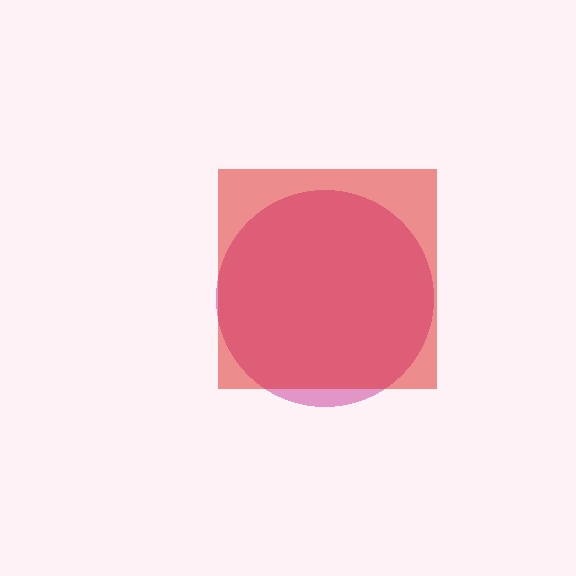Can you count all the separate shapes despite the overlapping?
Yes, there are 2 separate shapes.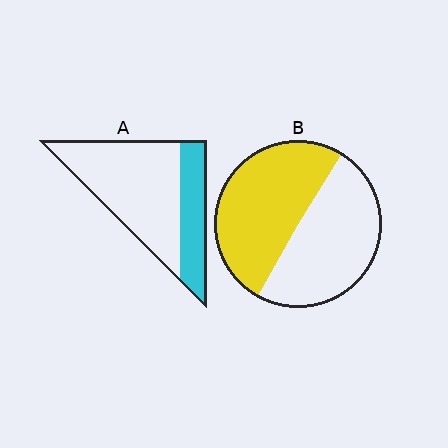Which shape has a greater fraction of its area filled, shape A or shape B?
Shape B.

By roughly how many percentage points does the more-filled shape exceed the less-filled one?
By roughly 20 percentage points (B over A).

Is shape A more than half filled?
No.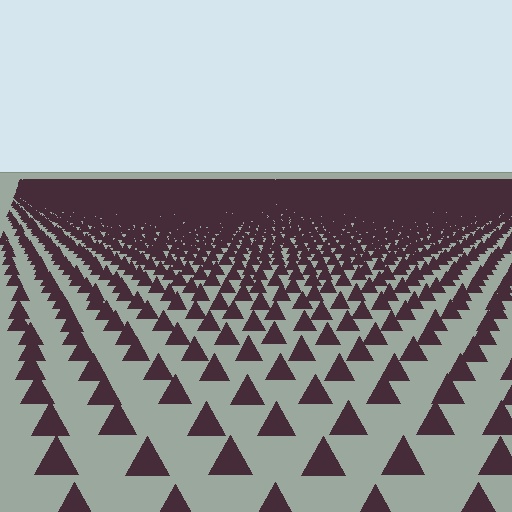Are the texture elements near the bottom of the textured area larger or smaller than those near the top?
Larger. Near the bottom, elements are closer to the viewer and appear at a bigger on-screen size.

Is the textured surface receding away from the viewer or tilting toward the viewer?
The surface is receding away from the viewer. Texture elements get smaller and denser toward the top.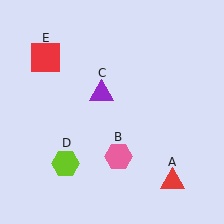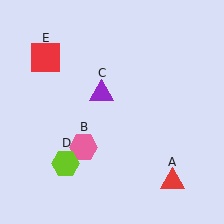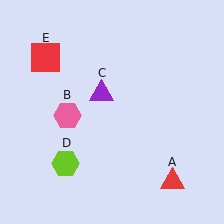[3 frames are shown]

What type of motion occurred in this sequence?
The pink hexagon (object B) rotated clockwise around the center of the scene.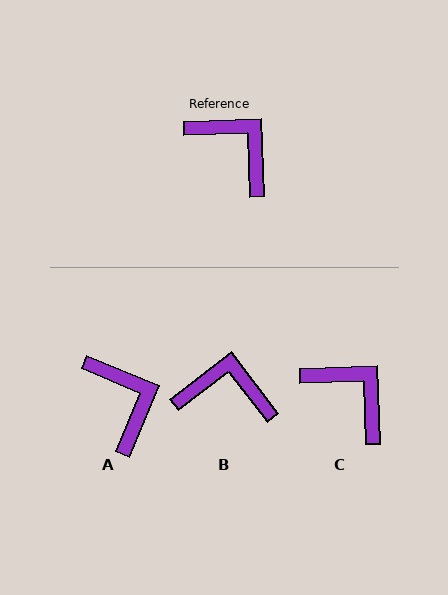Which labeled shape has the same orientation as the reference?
C.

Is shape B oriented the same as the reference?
No, it is off by about 35 degrees.